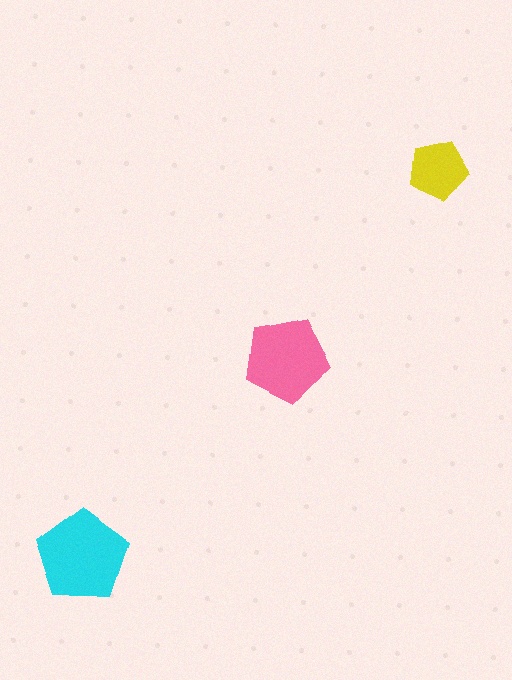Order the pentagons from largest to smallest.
the cyan one, the pink one, the yellow one.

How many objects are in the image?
There are 3 objects in the image.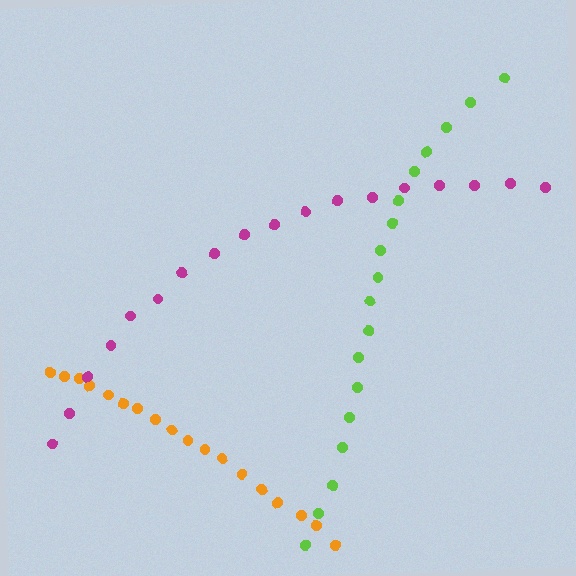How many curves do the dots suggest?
There are 3 distinct paths.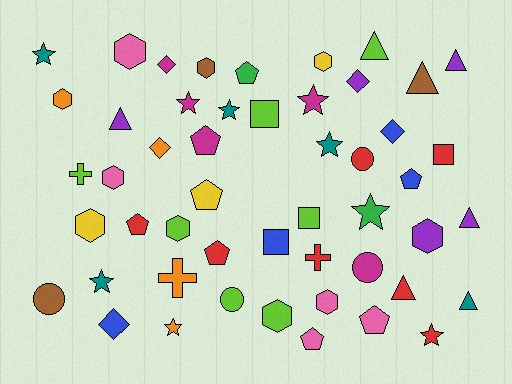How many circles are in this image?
There are 4 circles.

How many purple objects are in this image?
There are 5 purple objects.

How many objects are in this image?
There are 50 objects.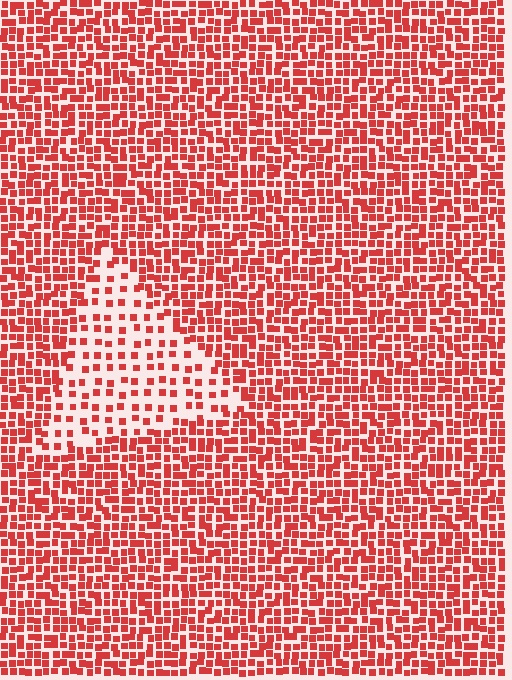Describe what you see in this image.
The image contains small red elements arranged at two different densities. A triangle-shaped region is visible where the elements are less densely packed than the surrounding area.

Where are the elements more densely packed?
The elements are more densely packed outside the triangle boundary.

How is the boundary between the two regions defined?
The boundary is defined by a change in element density (approximately 2.3x ratio). All elements are the same color, size, and shape.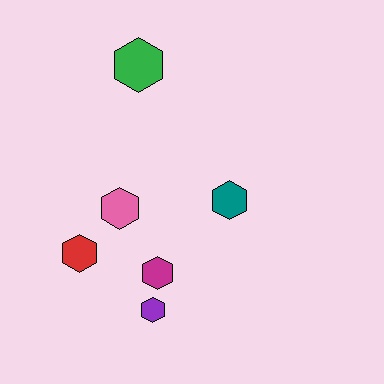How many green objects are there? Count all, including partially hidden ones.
There is 1 green object.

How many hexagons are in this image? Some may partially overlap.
There are 6 hexagons.